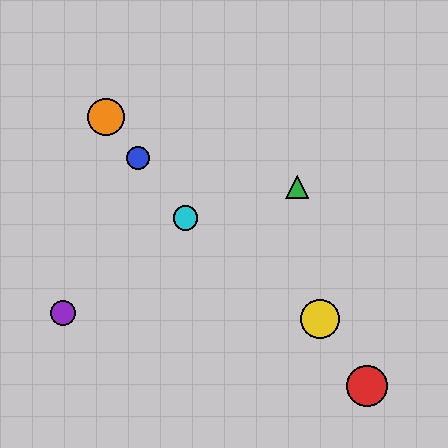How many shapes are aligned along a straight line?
3 shapes (the blue circle, the orange circle, the cyan circle) are aligned along a straight line.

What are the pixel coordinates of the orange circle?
The orange circle is at (106, 117).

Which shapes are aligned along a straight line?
The blue circle, the orange circle, the cyan circle are aligned along a straight line.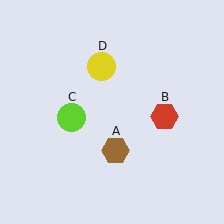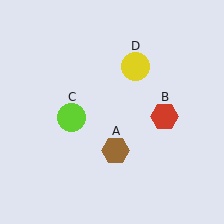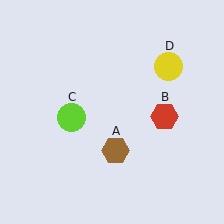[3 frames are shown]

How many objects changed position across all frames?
1 object changed position: yellow circle (object D).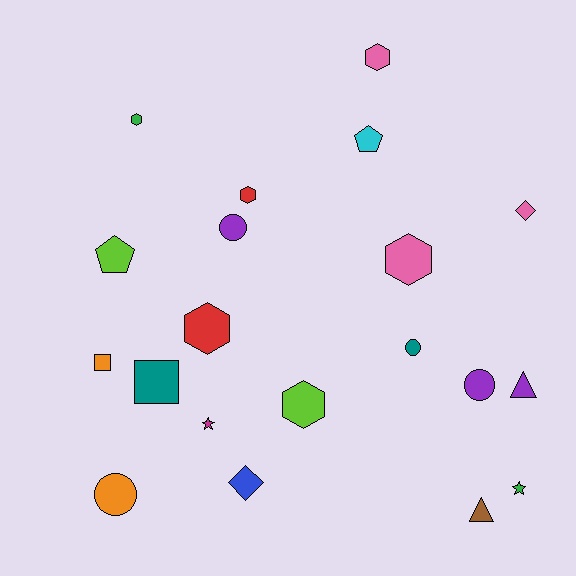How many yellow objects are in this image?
There are no yellow objects.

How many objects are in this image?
There are 20 objects.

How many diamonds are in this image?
There are 2 diamonds.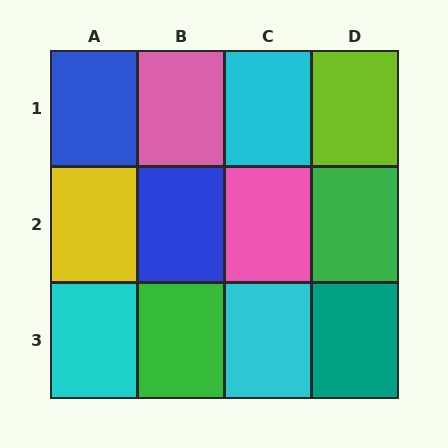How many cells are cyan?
3 cells are cyan.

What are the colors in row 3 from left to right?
Cyan, green, cyan, teal.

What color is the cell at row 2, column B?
Blue.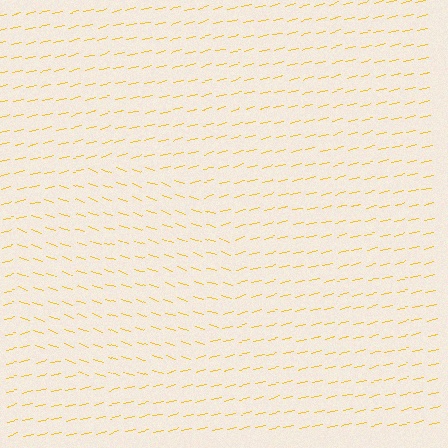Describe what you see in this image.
The image is filled with small yellow line segments. A circle region in the image has lines oriented differently from the surrounding lines, creating a visible texture boundary.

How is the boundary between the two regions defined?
The boundary is defined purely by a change in line orientation (approximately 32 degrees difference). All lines are the same color and thickness.